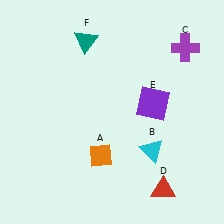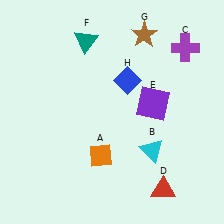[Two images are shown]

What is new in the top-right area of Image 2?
A brown star (G) was added in the top-right area of Image 2.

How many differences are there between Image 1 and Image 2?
There are 2 differences between the two images.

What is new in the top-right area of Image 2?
A blue diamond (H) was added in the top-right area of Image 2.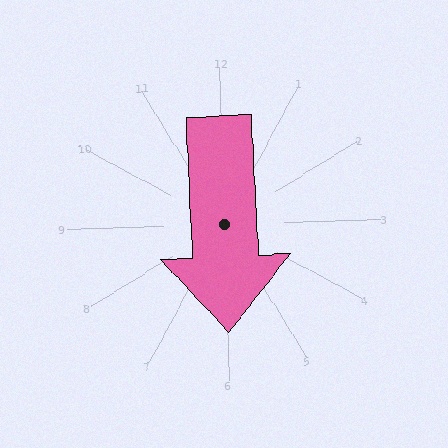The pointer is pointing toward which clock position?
Roughly 6 o'clock.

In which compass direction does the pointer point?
South.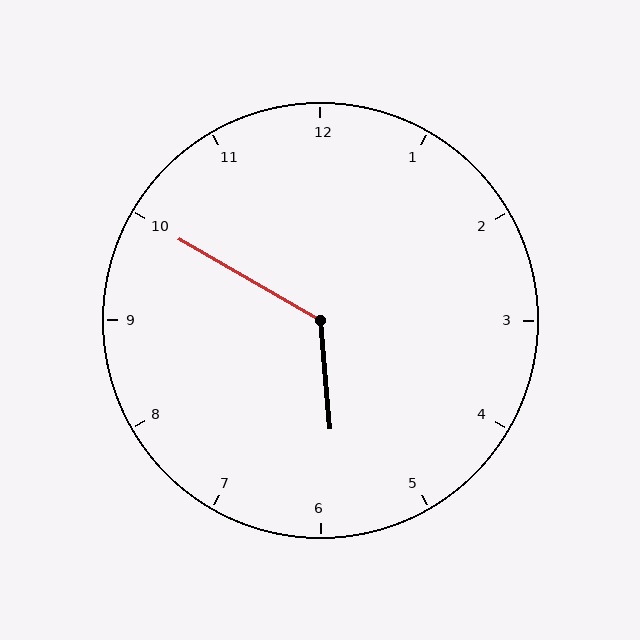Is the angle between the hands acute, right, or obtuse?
It is obtuse.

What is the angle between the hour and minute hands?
Approximately 125 degrees.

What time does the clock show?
5:50.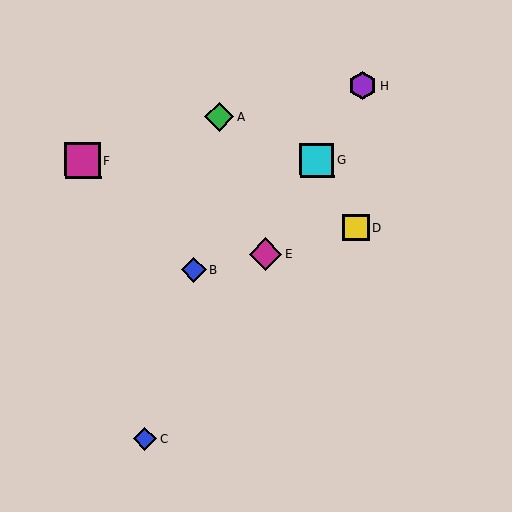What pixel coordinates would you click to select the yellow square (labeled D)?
Click at (356, 228) to select the yellow square D.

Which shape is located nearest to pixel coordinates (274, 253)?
The magenta diamond (labeled E) at (265, 254) is nearest to that location.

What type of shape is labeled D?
Shape D is a yellow square.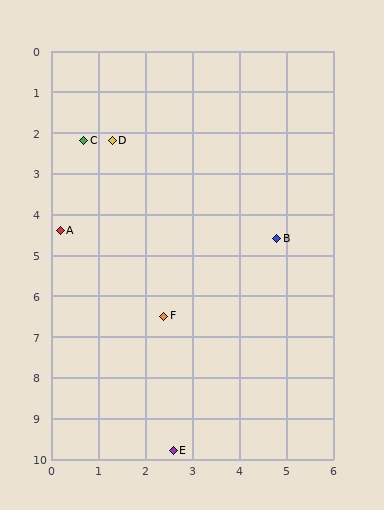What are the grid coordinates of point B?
Point B is at approximately (4.8, 4.6).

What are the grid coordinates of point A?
Point A is at approximately (0.2, 4.4).